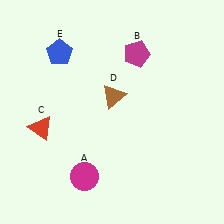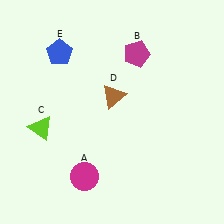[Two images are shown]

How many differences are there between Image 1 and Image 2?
There is 1 difference between the two images.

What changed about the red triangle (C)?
In Image 1, C is red. In Image 2, it changed to lime.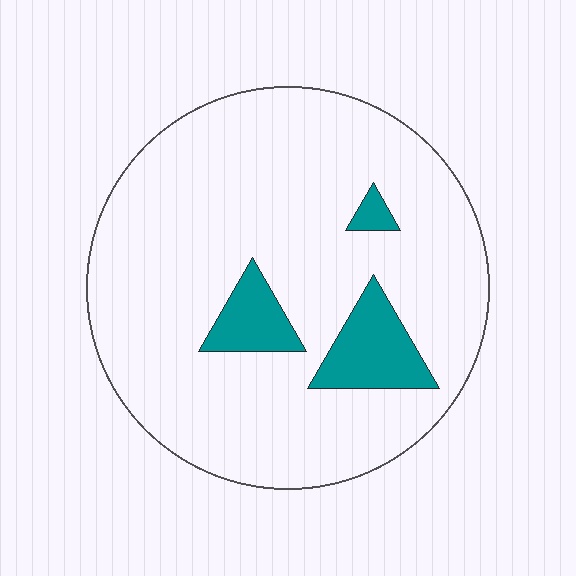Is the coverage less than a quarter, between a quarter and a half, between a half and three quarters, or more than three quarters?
Less than a quarter.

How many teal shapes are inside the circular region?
3.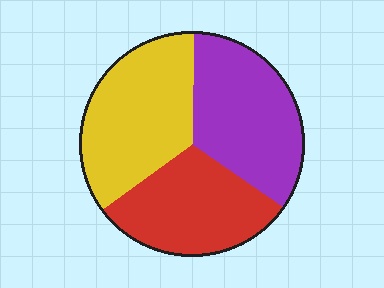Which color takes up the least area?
Red, at roughly 30%.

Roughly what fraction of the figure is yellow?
Yellow covers about 35% of the figure.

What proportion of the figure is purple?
Purple covers around 35% of the figure.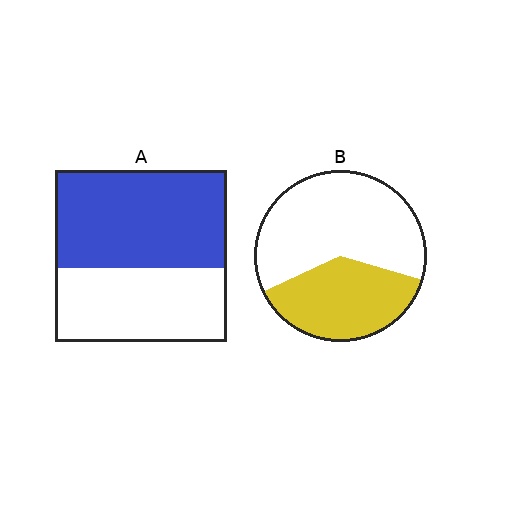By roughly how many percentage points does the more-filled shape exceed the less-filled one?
By roughly 20 percentage points (A over B).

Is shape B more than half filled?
No.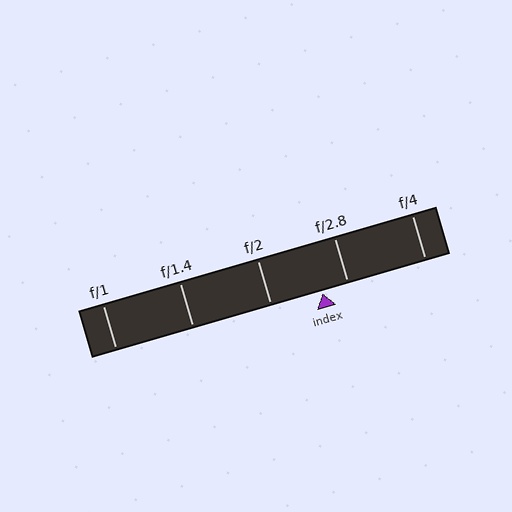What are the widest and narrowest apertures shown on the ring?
The widest aperture shown is f/1 and the narrowest is f/4.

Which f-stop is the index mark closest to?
The index mark is closest to f/2.8.